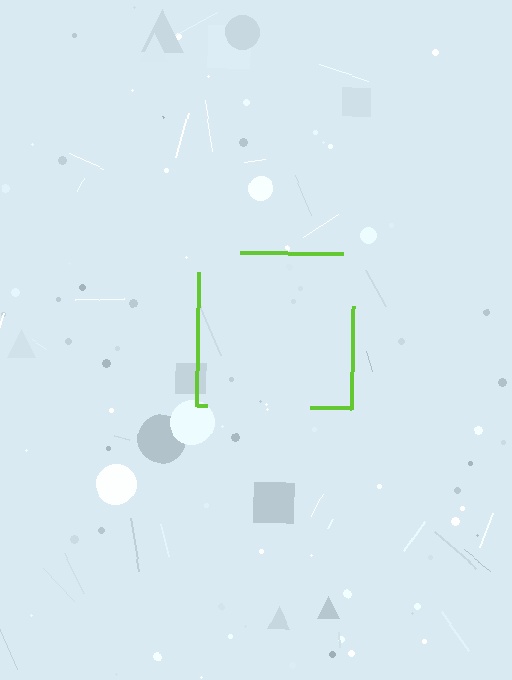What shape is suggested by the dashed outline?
The dashed outline suggests a square.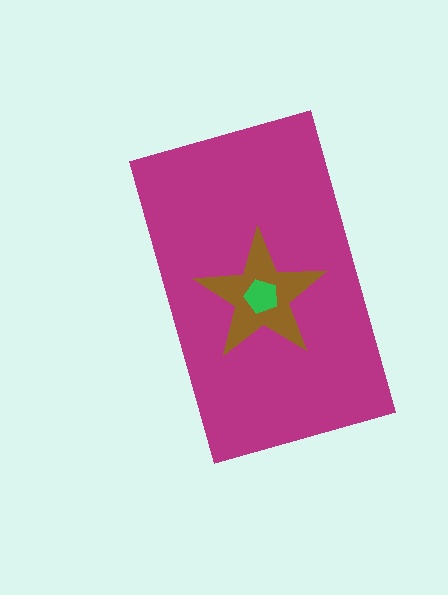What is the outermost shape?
The magenta rectangle.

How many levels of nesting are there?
3.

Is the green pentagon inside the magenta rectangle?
Yes.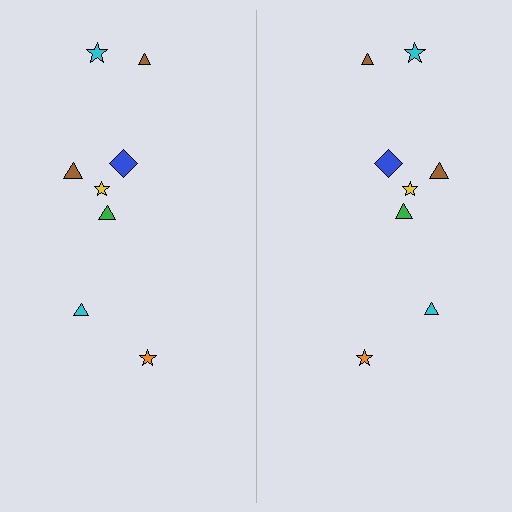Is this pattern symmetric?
Yes, this pattern has bilateral (reflection) symmetry.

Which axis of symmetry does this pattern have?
The pattern has a vertical axis of symmetry running through the center of the image.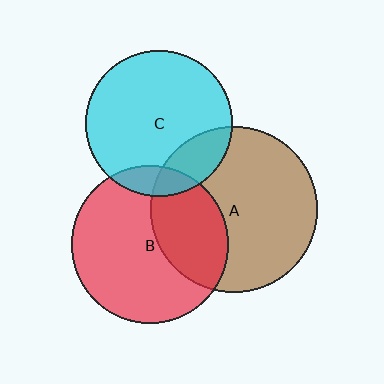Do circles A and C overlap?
Yes.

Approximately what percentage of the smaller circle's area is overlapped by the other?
Approximately 20%.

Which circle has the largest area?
Circle A (brown).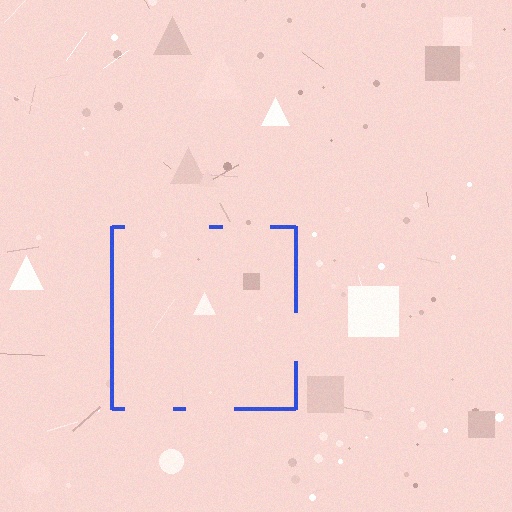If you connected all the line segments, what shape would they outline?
They would outline a square.